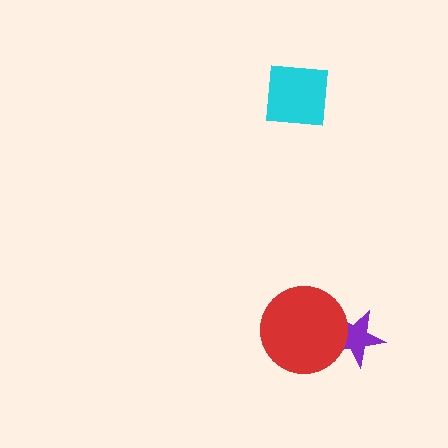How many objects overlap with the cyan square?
0 objects overlap with the cyan square.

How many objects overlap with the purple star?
1 object overlaps with the purple star.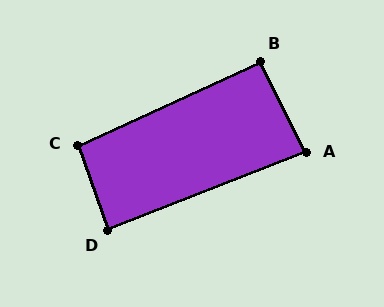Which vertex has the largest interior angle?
C, at approximately 95 degrees.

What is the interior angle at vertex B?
Approximately 92 degrees (approximately right).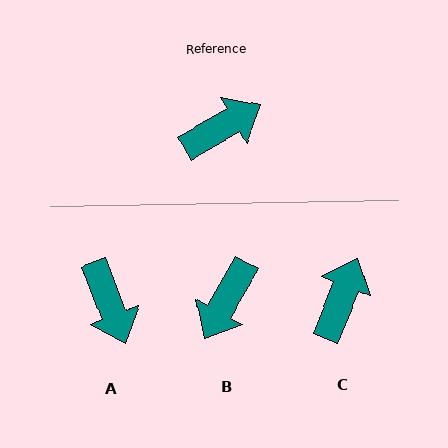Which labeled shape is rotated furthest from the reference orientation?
B, about 149 degrees away.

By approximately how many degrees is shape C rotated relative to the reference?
Approximately 38 degrees counter-clockwise.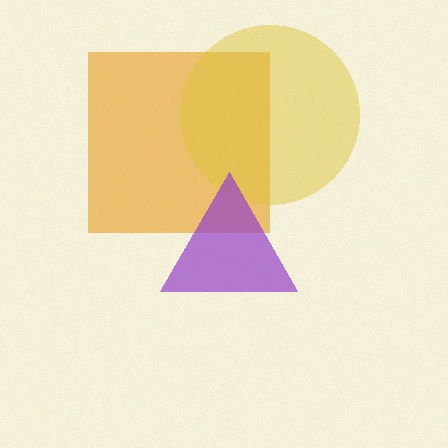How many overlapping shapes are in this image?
There are 3 overlapping shapes in the image.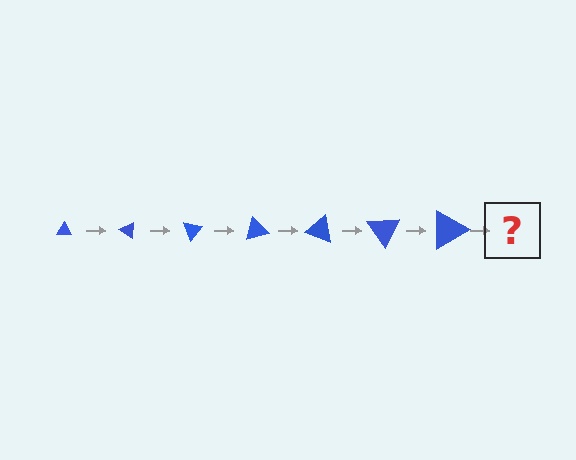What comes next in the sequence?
The next element should be a triangle, larger than the previous one and rotated 245 degrees from the start.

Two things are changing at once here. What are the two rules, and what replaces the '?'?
The two rules are that the triangle grows larger each step and it rotates 35 degrees each step. The '?' should be a triangle, larger than the previous one and rotated 245 degrees from the start.